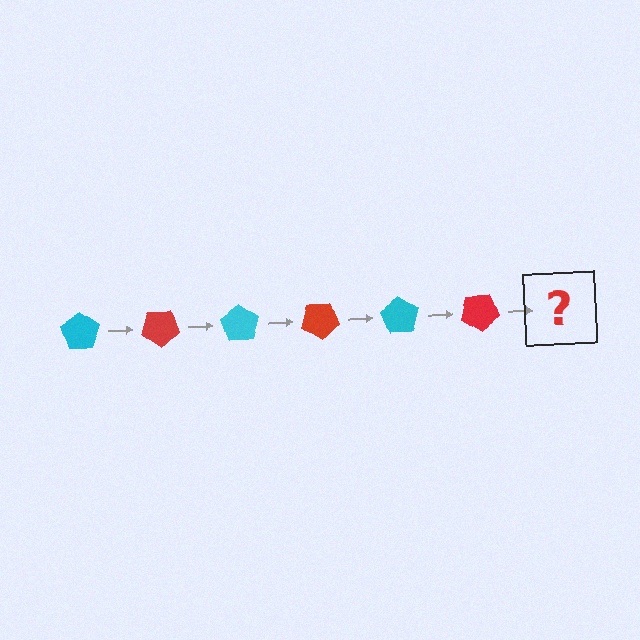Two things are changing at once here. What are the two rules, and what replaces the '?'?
The two rules are that it rotates 35 degrees each step and the color cycles through cyan and red. The '?' should be a cyan pentagon, rotated 210 degrees from the start.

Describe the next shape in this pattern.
It should be a cyan pentagon, rotated 210 degrees from the start.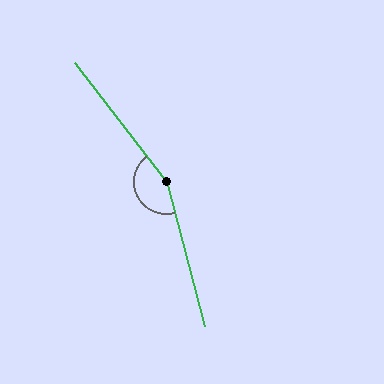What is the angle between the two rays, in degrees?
Approximately 157 degrees.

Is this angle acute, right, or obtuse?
It is obtuse.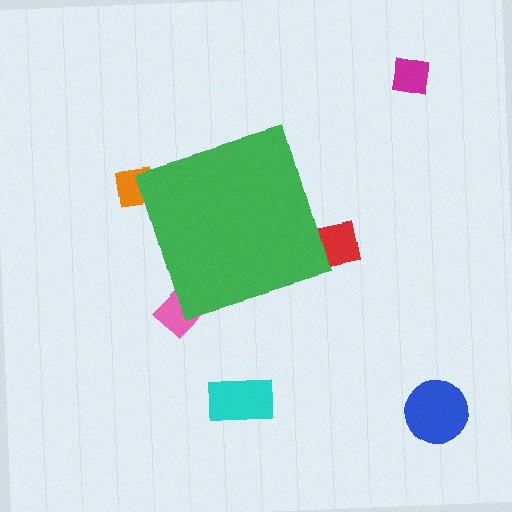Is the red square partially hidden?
Yes, the red square is partially hidden behind the green diamond.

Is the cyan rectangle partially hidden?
No, the cyan rectangle is fully visible.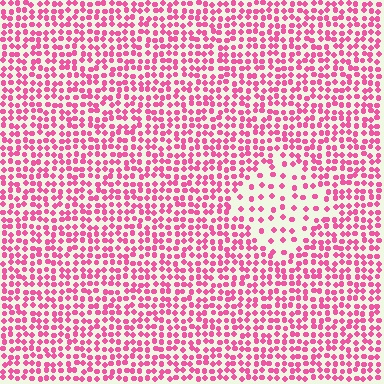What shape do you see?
I see a diamond.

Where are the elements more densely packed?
The elements are more densely packed outside the diamond boundary.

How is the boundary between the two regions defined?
The boundary is defined by a change in element density (approximately 2.2x ratio). All elements are the same color, size, and shape.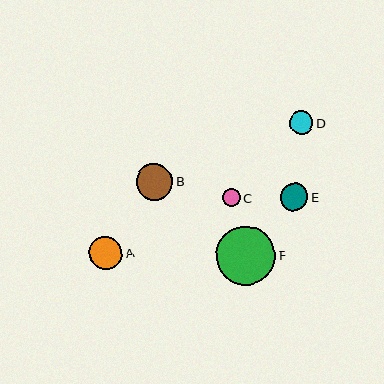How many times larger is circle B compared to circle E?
Circle B is approximately 1.3 times the size of circle E.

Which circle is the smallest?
Circle C is the smallest with a size of approximately 18 pixels.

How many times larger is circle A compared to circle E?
Circle A is approximately 1.2 times the size of circle E.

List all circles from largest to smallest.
From largest to smallest: F, B, A, E, D, C.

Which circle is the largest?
Circle F is the largest with a size of approximately 59 pixels.